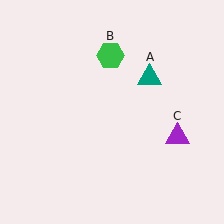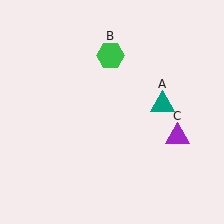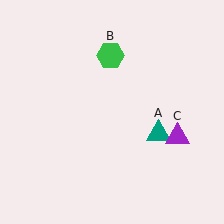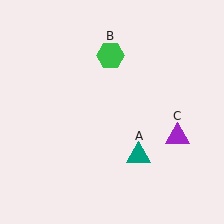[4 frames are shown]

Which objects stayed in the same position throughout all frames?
Green hexagon (object B) and purple triangle (object C) remained stationary.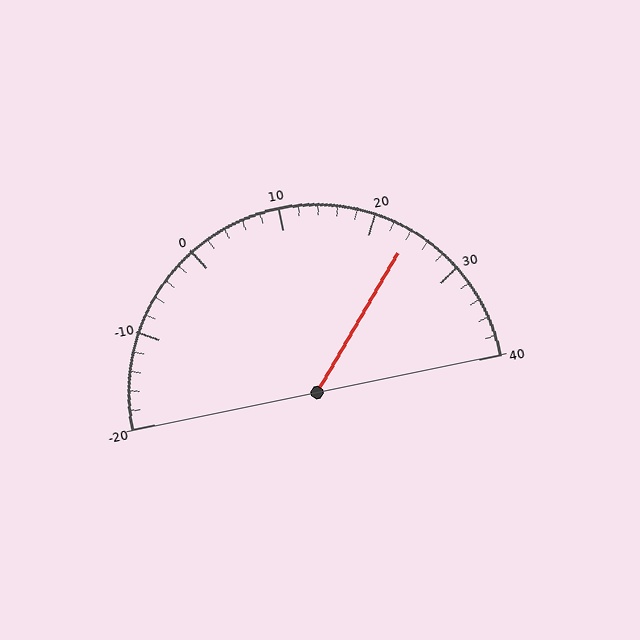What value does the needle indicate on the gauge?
The needle indicates approximately 24.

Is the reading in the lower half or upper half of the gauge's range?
The reading is in the upper half of the range (-20 to 40).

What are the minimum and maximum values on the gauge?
The gauge ranges from -20 to 40.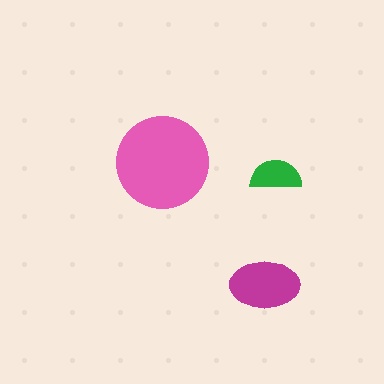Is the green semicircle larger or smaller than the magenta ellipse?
Smaller.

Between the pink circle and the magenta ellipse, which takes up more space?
The pink circle.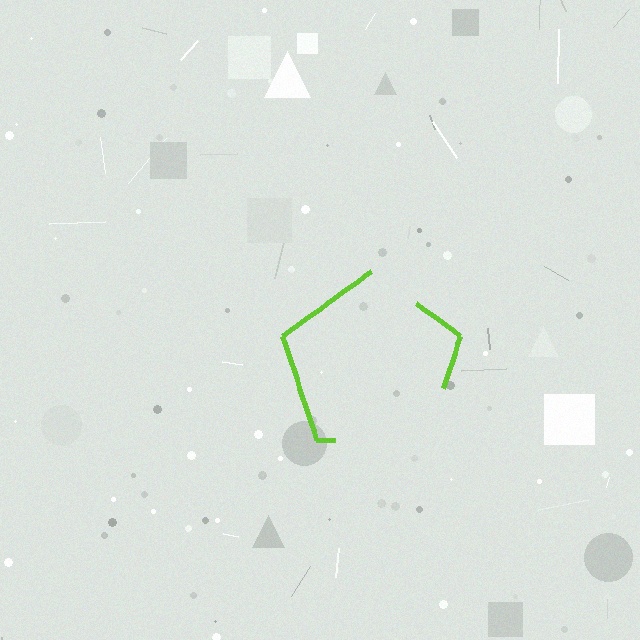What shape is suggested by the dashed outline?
The dashed outline suggests a pentagon.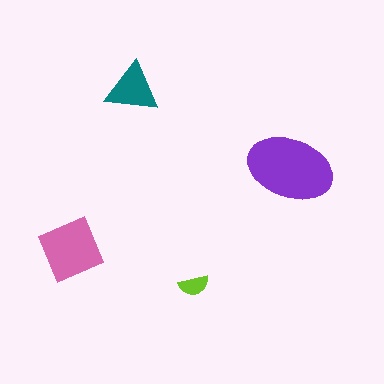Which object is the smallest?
The lime semicircle.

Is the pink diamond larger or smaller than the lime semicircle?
Larger.